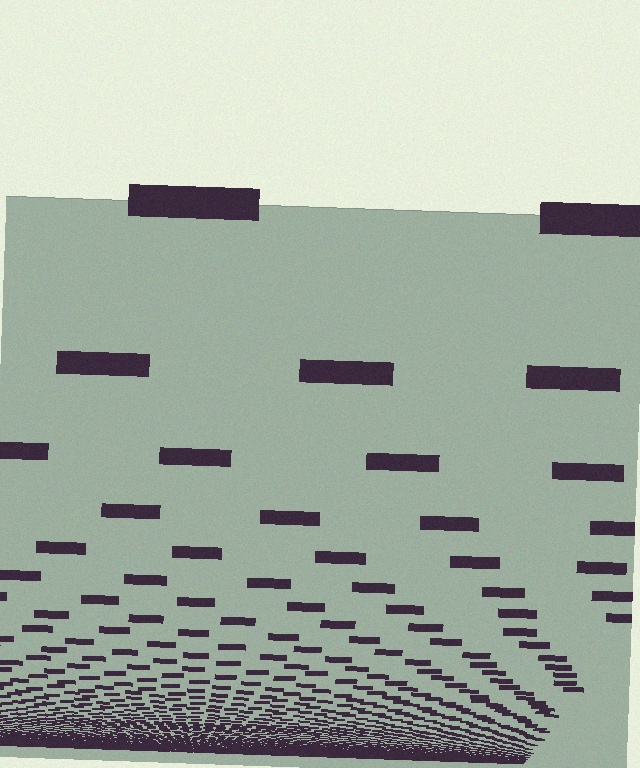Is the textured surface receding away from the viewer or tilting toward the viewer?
The surface appears to tilt toward the viewer. Texture elements get larger and sparser toward the top.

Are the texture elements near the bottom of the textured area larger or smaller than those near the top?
Smaller. The gradient is inverted — elements near the bottom are smaller and denser.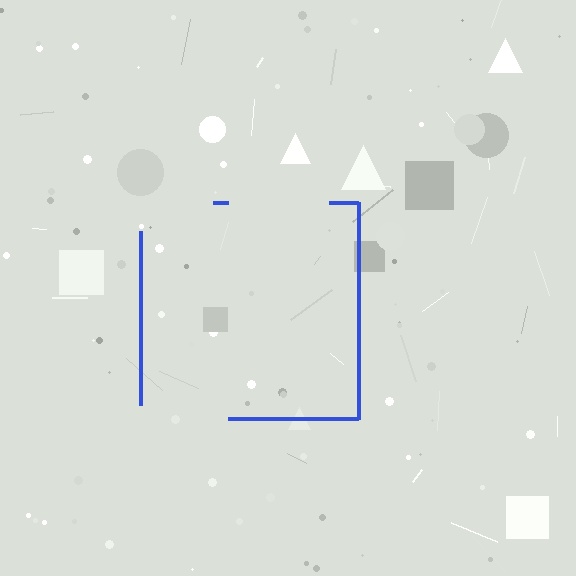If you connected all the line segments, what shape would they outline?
They would outline a square.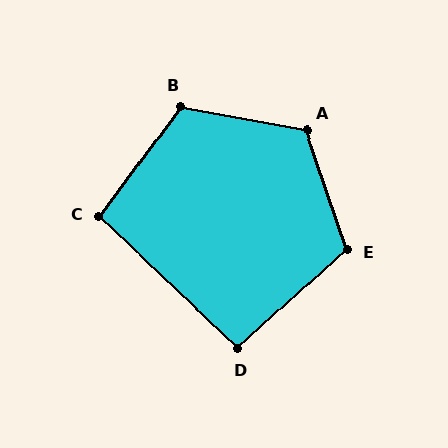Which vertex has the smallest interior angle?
D, at approximately 94 degrees.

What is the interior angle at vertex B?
Approximately 116 degrees (obtuse).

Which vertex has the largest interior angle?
A, at approximately 119 degrees.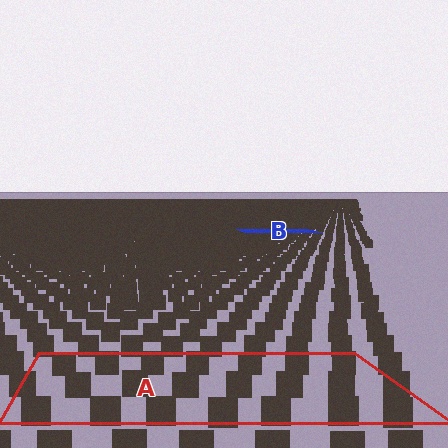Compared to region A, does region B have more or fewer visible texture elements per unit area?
Region B has more texture elements per unit area — they are packed more densely because it is farther away.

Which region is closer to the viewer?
Region A is closer. The texture elements there are larger and more spread out.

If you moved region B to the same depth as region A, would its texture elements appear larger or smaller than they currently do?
They would appear larger. At a closer depth, the same texture elements are projected at a bigger on-screen size.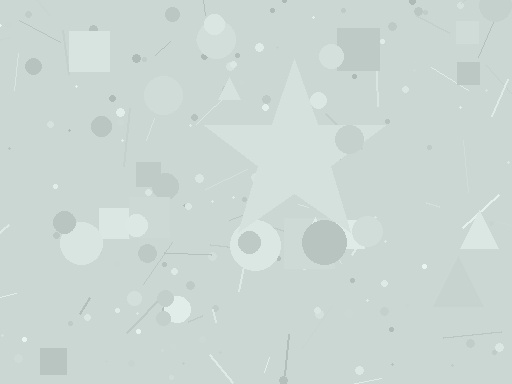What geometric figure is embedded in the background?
A star is embedded in the background.